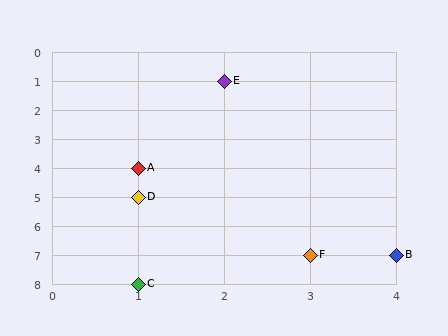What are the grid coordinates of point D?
Point D is at grid coordinates (1, 5).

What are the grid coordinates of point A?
Point A is at grid coordinates (1, 4).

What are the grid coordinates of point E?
Point E is at grid coordinates (2, 1).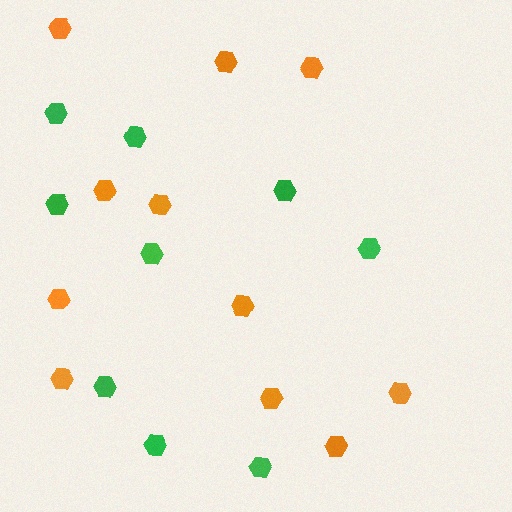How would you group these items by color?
There are 2 groups: one group of green hexagons (9) and one group of orange hexagons (11).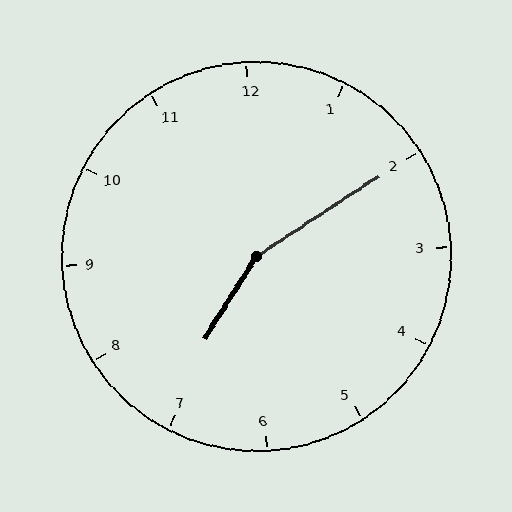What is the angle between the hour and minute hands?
Approximately 155 degrees.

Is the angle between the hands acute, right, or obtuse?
It is obtuse.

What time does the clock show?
7:10.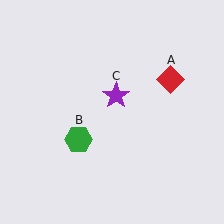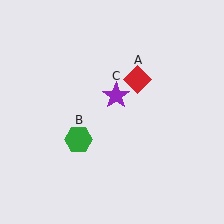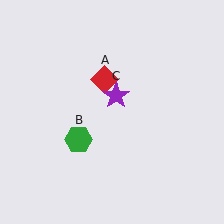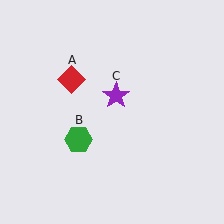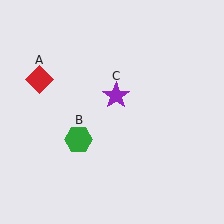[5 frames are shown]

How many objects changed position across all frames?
1 object changed position: red diamond (object A).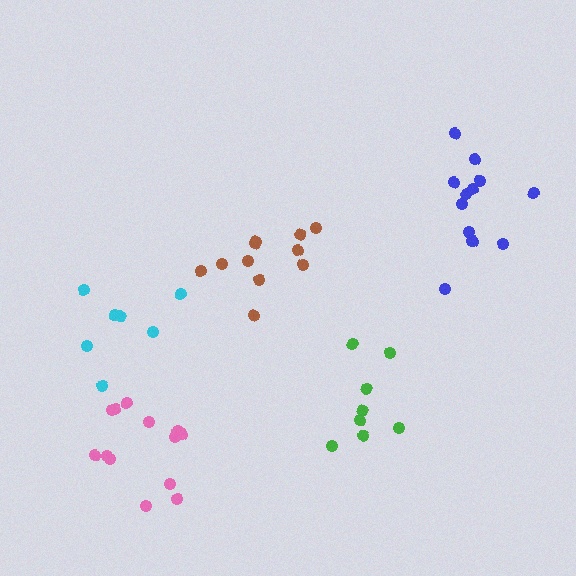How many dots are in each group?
Group 1: 13 dots, Group 2: 13 dots, Group 3: 8 dots, Group 4: 11 dots, Group 5: 7 dots (52 total).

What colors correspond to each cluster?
The clusters are colored: pink, blue, green, brown, cyan.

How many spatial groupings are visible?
There are 5 spatial groupings.